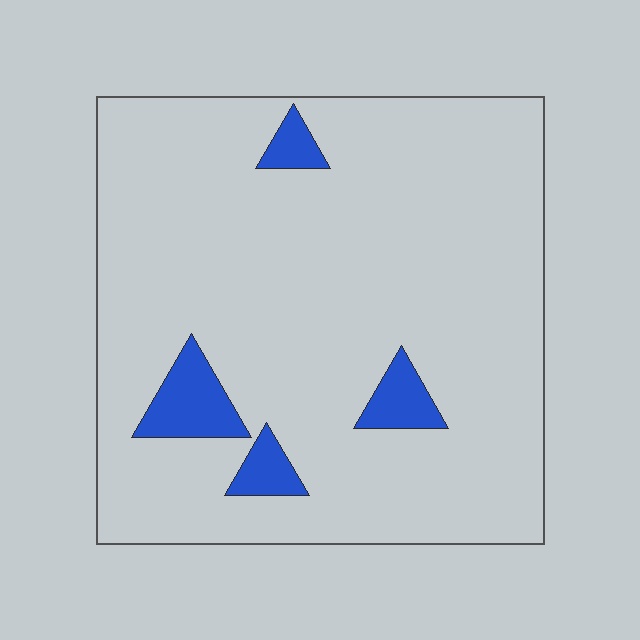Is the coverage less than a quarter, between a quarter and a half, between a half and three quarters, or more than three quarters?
Less than a quarter.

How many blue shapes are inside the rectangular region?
4.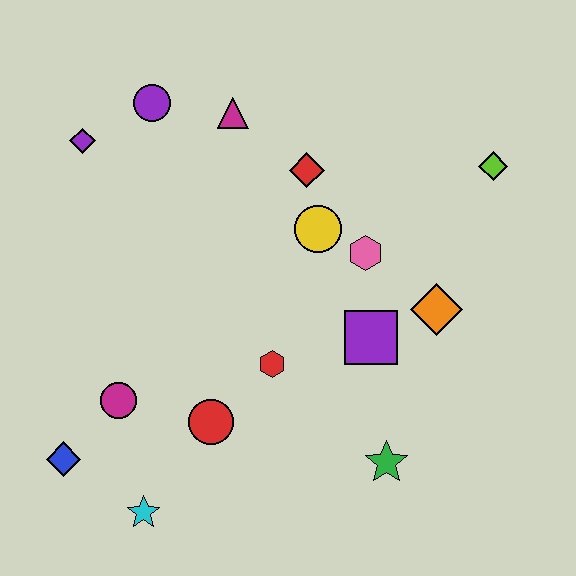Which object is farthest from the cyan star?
The lime diamond is farthest from the cyan star.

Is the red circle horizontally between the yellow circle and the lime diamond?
No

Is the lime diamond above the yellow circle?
Yes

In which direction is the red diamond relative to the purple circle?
The red diamond is to the right of the purple circle.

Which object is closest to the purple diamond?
The purple circle is closest to the purple diamond.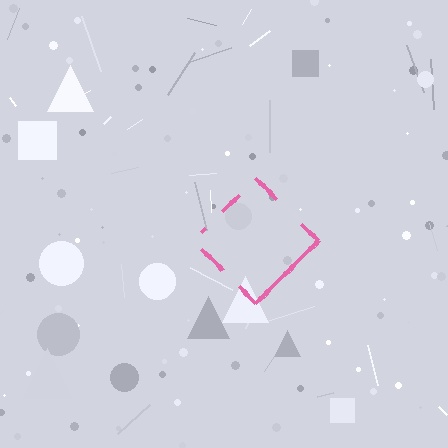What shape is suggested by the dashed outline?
The dashed outline suggests a diamond.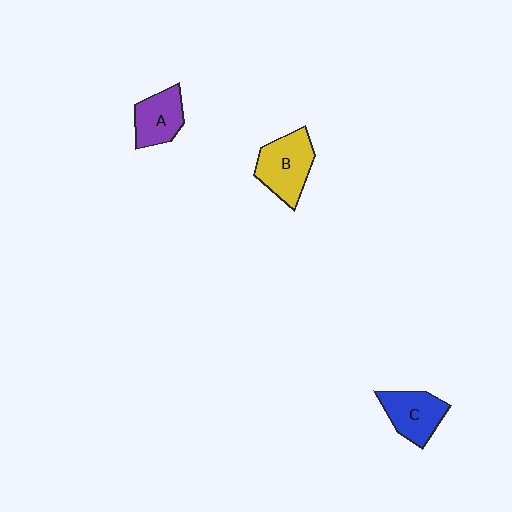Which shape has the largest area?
Shape B (yellow).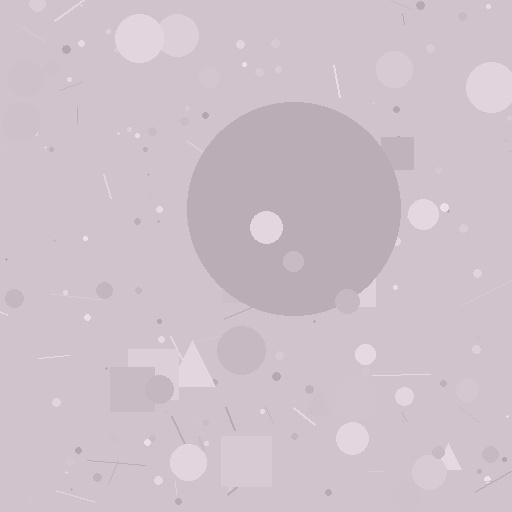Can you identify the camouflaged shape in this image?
The camouflaged shape is a circle.